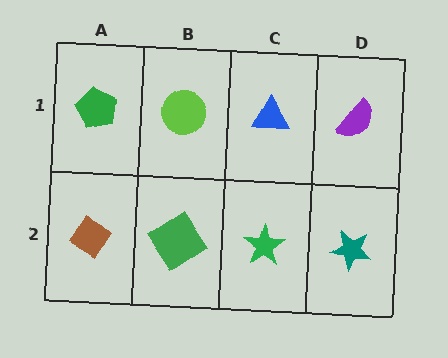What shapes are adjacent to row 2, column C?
A blue triangle (row 1, column C), a green diamond (row 2, column B), a teal star (row 2, column D).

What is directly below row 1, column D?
A teal star.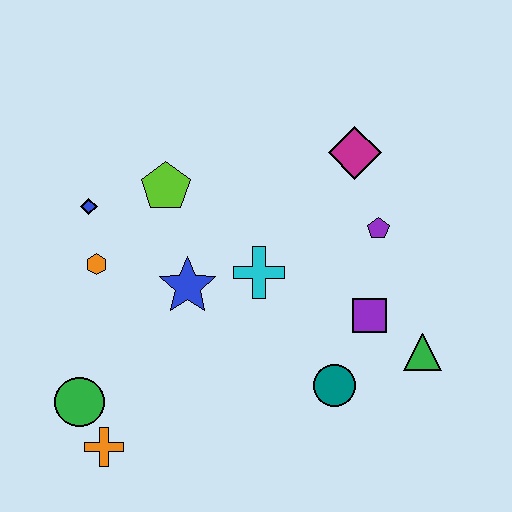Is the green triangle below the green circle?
No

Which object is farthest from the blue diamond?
The green triangle is farthest from the blue diamond.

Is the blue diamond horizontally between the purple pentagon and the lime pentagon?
No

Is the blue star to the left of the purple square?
Yes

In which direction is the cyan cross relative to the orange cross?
The cyan cross is above the orange cross.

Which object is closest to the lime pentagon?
The blue diamond is closest to the lime pentagon.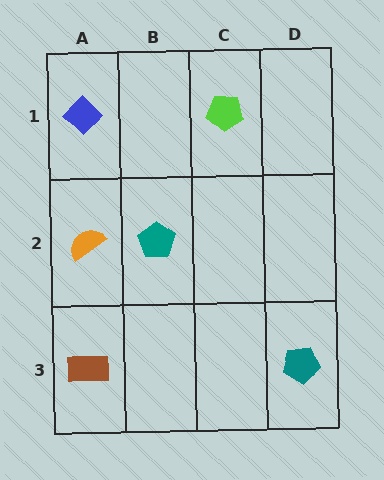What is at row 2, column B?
A teal pentagon.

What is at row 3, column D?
A teal pentagon.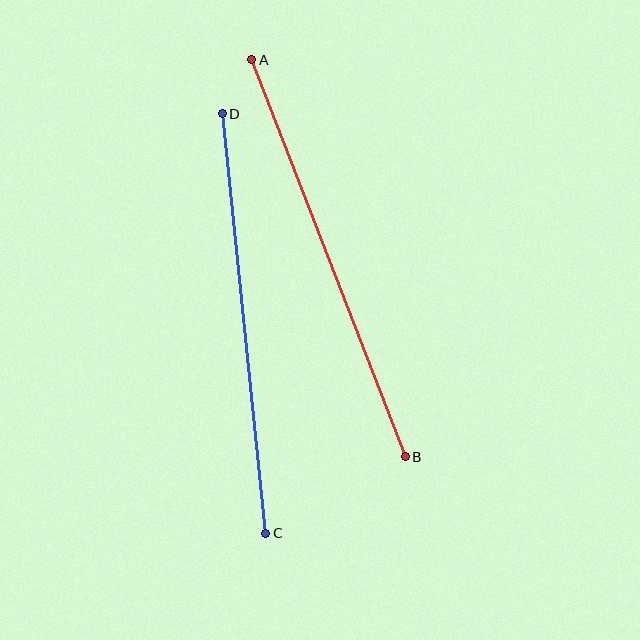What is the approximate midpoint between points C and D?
The midpoint is at approximately (244, 324) pixels.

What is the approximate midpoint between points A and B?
The midpoint is at approximately (328, 258) pixels.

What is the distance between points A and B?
The distance is approximately 426 pixels.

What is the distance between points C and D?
The distance is approximately 422 pixels.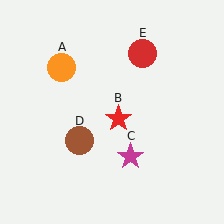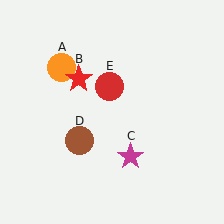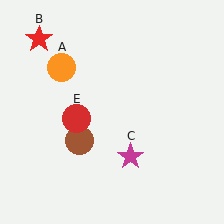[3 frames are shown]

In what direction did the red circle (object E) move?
The red circle (object E) moved down and to the left.